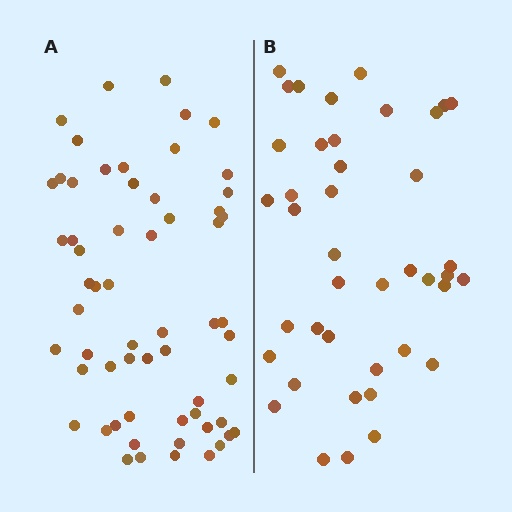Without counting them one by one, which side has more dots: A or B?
Region A (the left region) has more dots.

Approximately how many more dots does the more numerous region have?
Region A has approximately 20 more dots than region B.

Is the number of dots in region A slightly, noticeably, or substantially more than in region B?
Region A has substantially more. The ratio is roughly 1.5 to 1.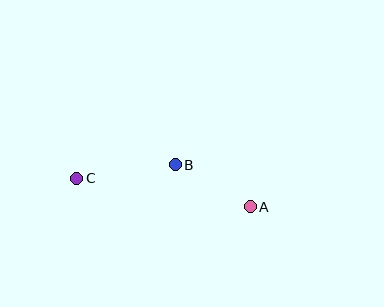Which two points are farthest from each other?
Points A and C are farthest from each other.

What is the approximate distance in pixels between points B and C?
The distance between B and C is approximately 100 pixels.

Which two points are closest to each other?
Points A and B are closest to each other.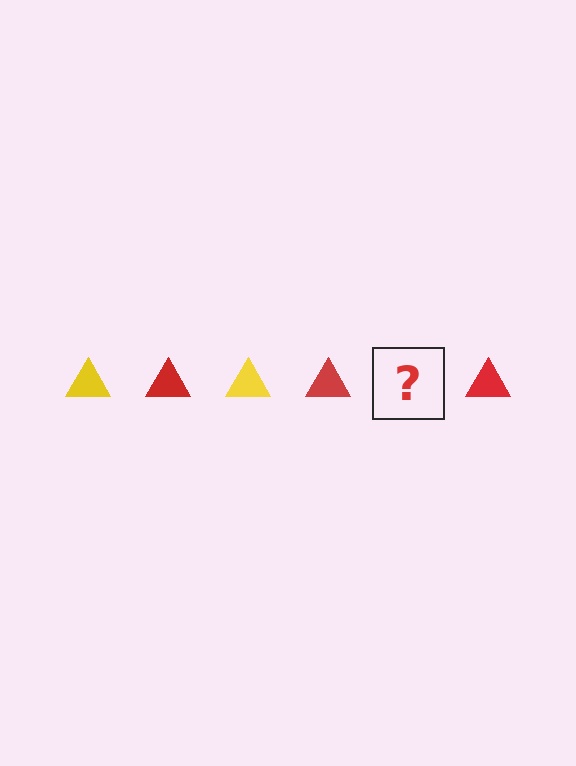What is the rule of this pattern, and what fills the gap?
The rule is that the pattern cycles through yellow, red triangles. The gap should be filled with a yellow triangle.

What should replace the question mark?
The question mark should be replaced with a yellow triangle.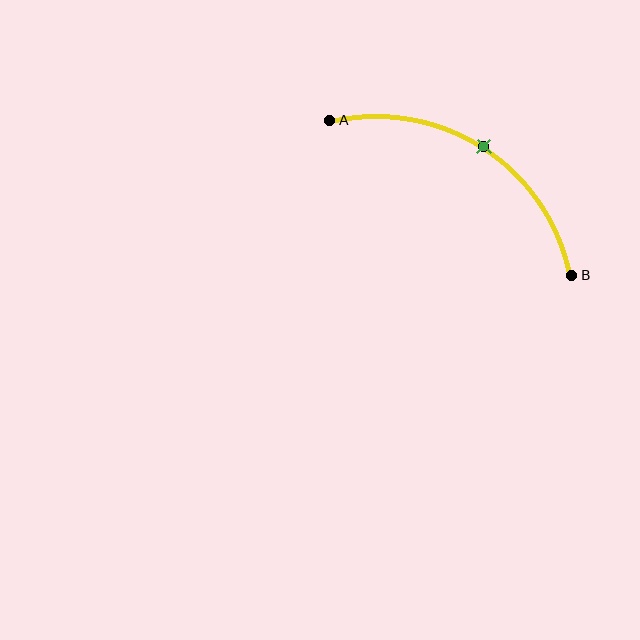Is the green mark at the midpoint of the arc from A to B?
Yes. The green mark lies on the arc at equal arc-length from both A and B — it is the arc midpoint.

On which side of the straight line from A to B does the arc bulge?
The arc bulges above the straight line connecting A and B.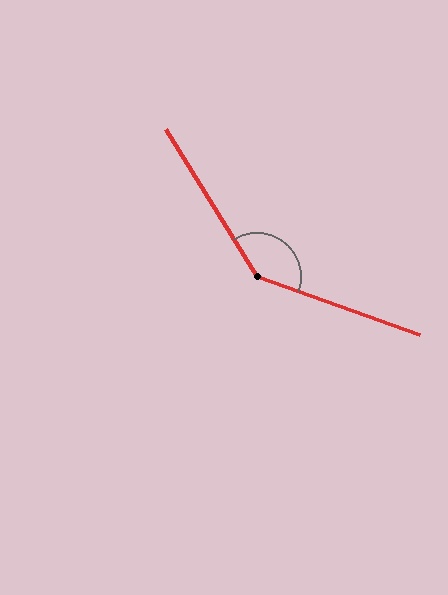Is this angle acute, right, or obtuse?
It is obtuse.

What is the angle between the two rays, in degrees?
Approximately 141 degrees.